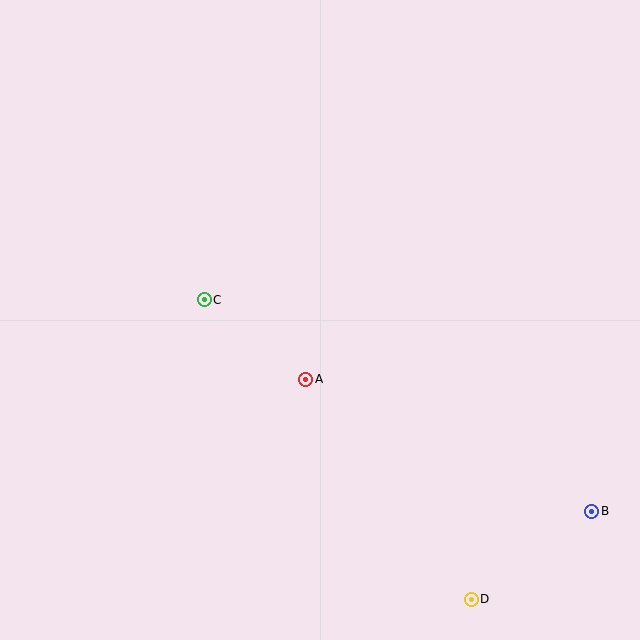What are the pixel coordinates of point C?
Point C is at (204, 300).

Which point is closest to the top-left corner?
Point C is closest to the top-left corner.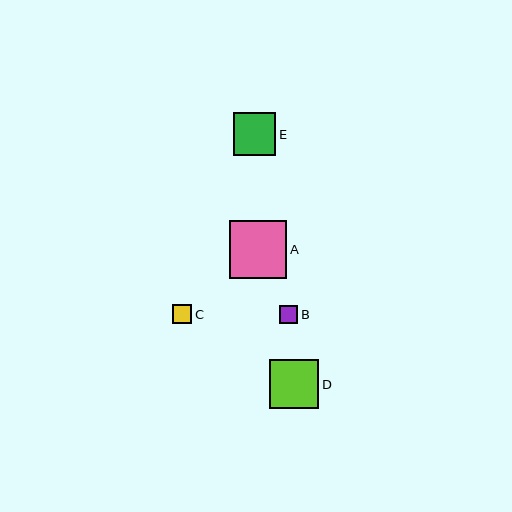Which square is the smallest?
Square B is the smallest with a size of approximately 18 pixels.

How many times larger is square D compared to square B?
Square D is approximately 2.7 times the size of square B.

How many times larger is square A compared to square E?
Square A is approximately 1.4 times the size of square E.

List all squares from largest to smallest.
From largest to smallest: A, D, E, C, B.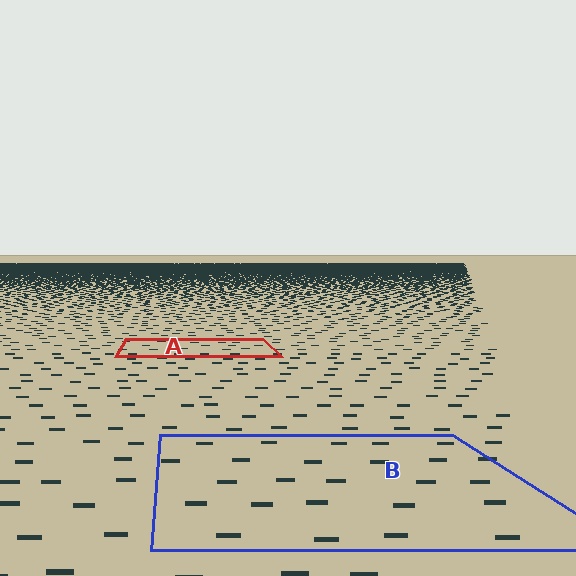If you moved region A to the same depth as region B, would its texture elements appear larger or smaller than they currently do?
They would appear larger. At a closer depth, the same texture elements are projected at a bigger on-screen size.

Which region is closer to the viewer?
Region B is closer. The texture elements there are larger and more spread out.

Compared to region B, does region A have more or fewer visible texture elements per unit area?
Region A has more texture elements per unit area — they are packed more densely because it is farther away.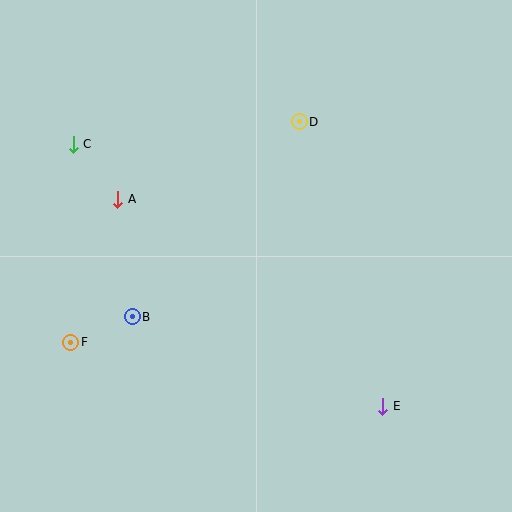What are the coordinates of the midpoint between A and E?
The midpoint between A and E is at (250, 303).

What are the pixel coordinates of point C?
Point C is at (73, 144).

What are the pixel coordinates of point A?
Point A is at (118, 199).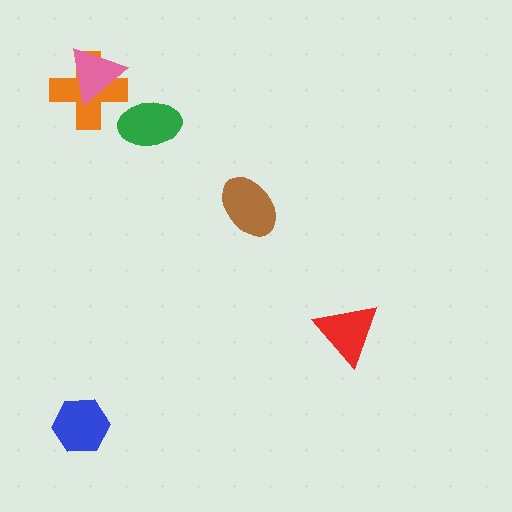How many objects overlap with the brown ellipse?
0 objects overlap with the brown ellipse.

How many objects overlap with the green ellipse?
0 objects overlap with the green ellipse.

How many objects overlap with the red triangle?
0 objects overlap with the red triangle.